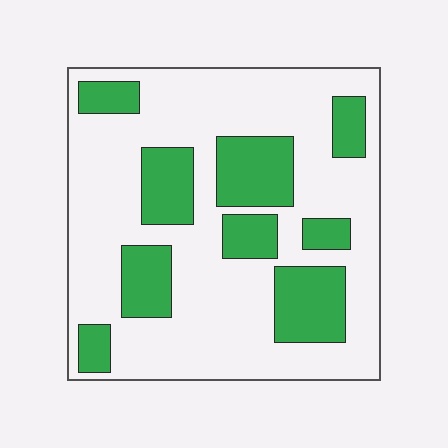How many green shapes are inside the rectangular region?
9.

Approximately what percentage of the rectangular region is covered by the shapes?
Approximately 30%.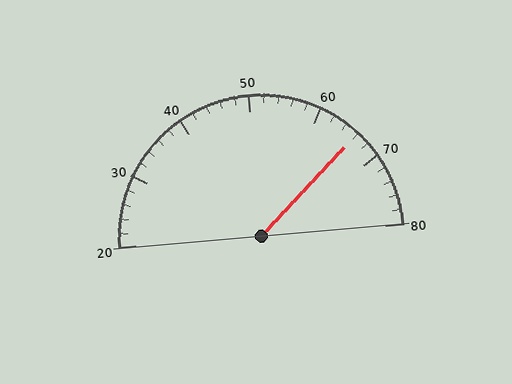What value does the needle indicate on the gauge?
The needle indicates approximately 66.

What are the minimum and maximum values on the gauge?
The gauge ranges from 20 to 80.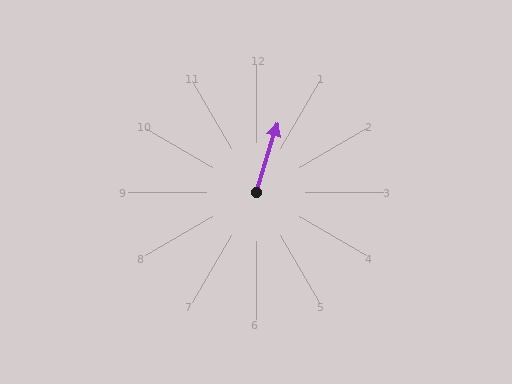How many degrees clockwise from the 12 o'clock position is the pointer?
Approximately 17 degrees.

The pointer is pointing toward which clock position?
Roughly 1 o'clock.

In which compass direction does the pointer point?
North.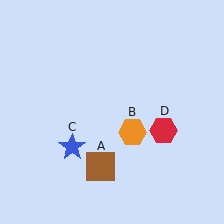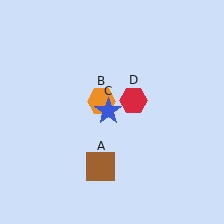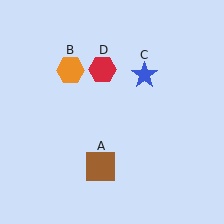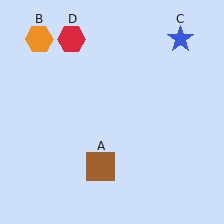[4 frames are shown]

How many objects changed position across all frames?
3 objects changed position: orange hexagon (object B), blue star (object C), red hexagon (object D).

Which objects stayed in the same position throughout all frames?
Brown square (object A) remained stationary.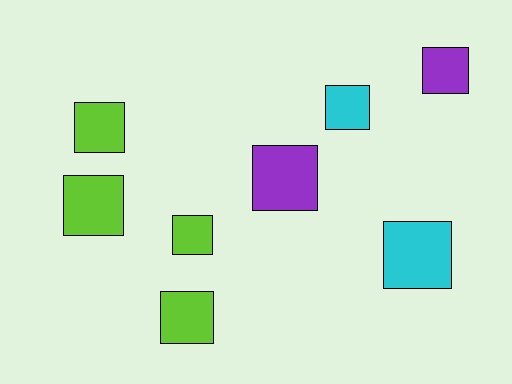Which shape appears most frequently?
Square, with 8 objects.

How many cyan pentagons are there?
There are no cyan pentagons.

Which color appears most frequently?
Lime, with 4 objects.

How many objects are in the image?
There are 8 objects.